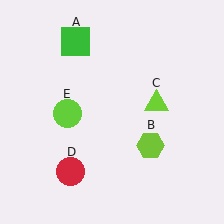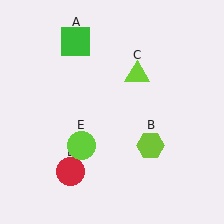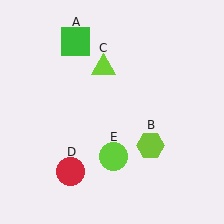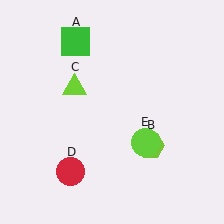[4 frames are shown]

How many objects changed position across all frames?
2 objects changed position: lime triangle (object C), lime circle (object E).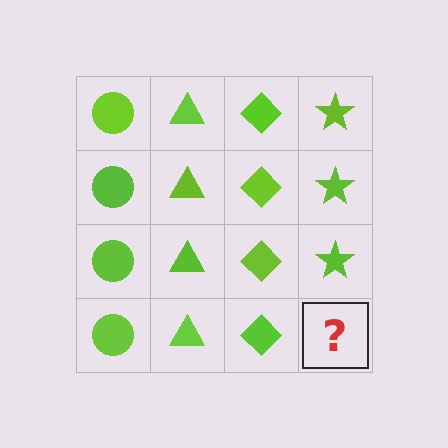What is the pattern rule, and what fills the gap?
The rule is that each column has a consistent shape. The gap should be filled with a lime star.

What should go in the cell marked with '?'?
The missing cell should contain a lime star.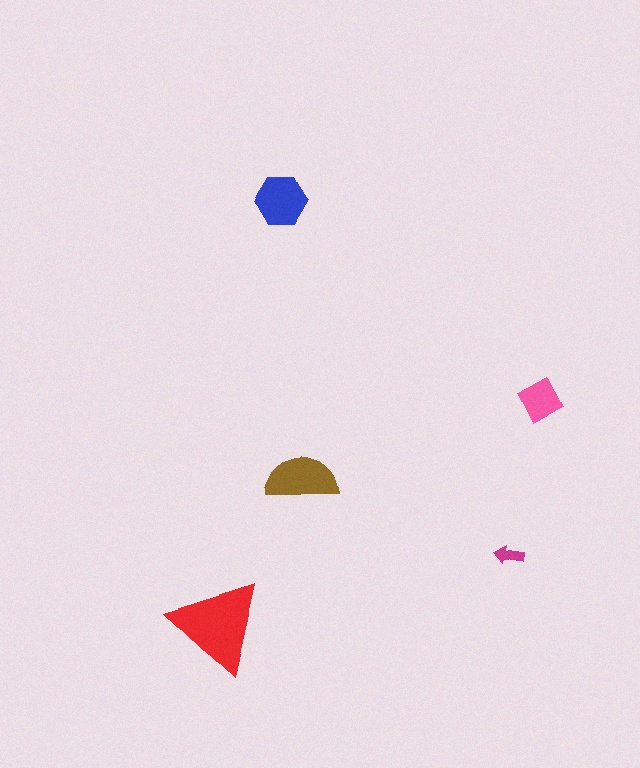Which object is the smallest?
The magenta arrow.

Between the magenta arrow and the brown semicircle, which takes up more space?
The brown semicircle.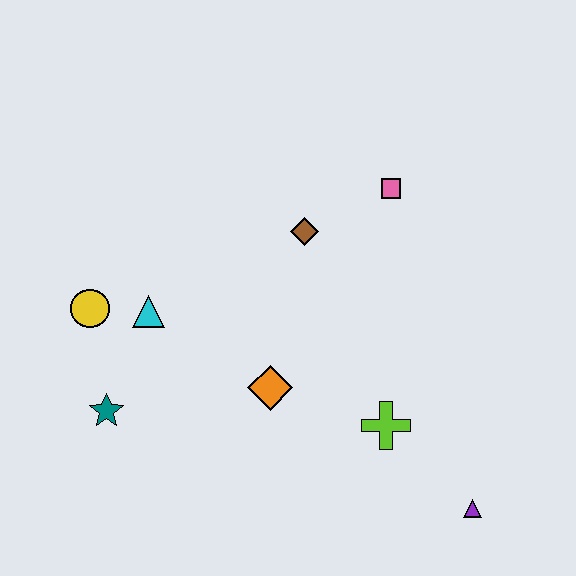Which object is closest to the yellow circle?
The cyan triangle is closest to the yellow circle.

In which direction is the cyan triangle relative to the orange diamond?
The cyan triangle is to the left of the orange diamond.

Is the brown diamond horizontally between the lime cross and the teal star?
Yes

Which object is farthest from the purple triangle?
The yellow circle is farthest from the purple triangle.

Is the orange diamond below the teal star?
No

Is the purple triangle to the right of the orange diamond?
Yes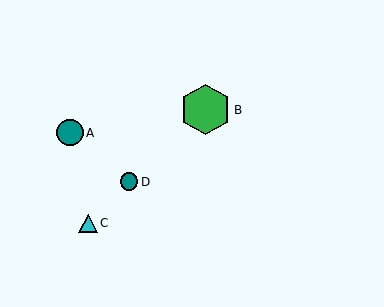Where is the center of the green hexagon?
The center of the green hexagon is at (206, 110).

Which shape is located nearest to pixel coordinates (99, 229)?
The cyan triangle (labeled C) at (88, 223) is nearest to that location.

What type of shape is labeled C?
Shape C is a cyan triangle.